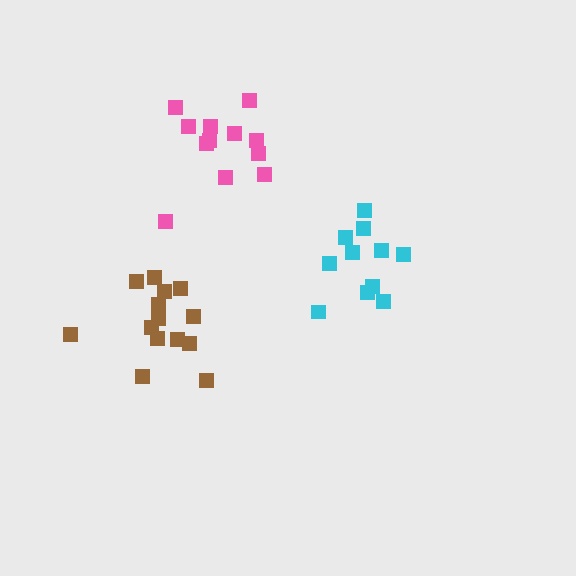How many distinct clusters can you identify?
There are 3 distinct clusters.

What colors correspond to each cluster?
The clusters are colored: cyan, pink, brown.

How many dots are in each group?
Group 1: 11 dots, Group 2: 12 dots, Group 3: 14 dots (37 total).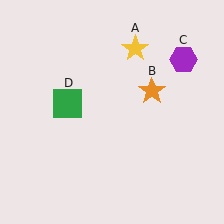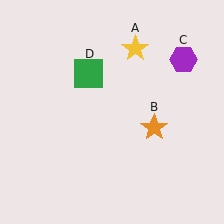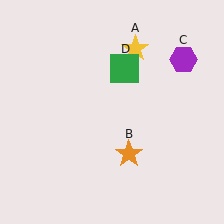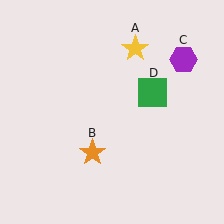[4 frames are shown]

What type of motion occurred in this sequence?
The orange star (object B), green square (object D) rotated clockwise around the center of the scene.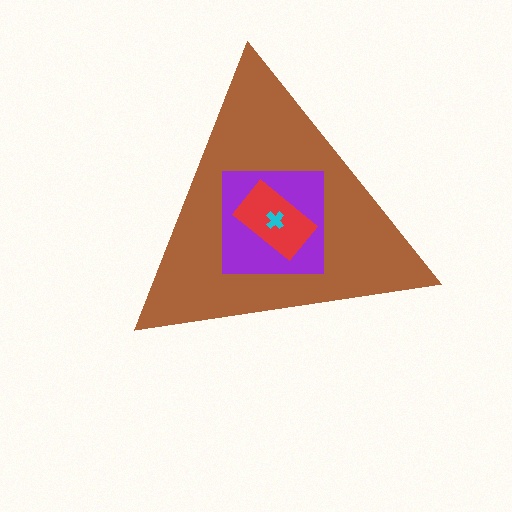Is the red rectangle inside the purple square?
Yes.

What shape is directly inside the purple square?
The red rectangle.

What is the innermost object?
The cyan cross.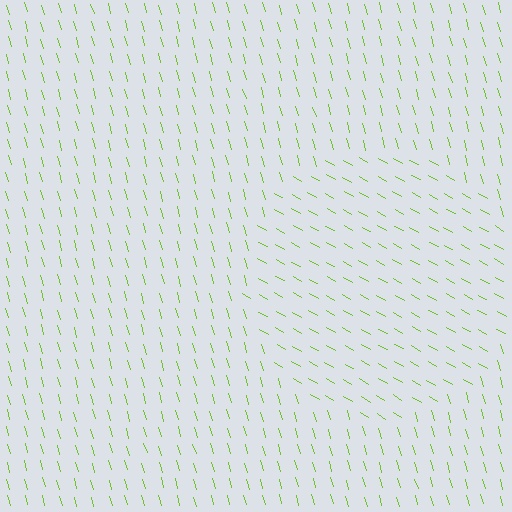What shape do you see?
I see a circle.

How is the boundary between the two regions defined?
The boundary is defined purely by a change in line orientation (approximately 45 degrees difference). All lines are the same color and thickness.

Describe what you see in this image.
The image is filled with small lime line segments. A circle region in the image has lines oriented differently from the surrounding lines, creating a visible texture boundary.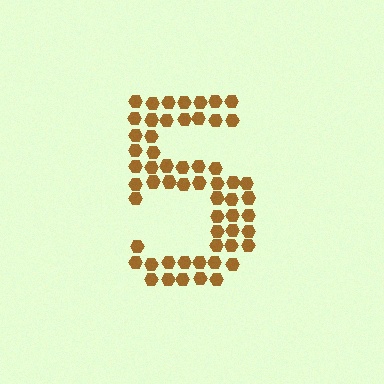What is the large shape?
The large shape is the digit 5.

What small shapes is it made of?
It is made of small hexagons.